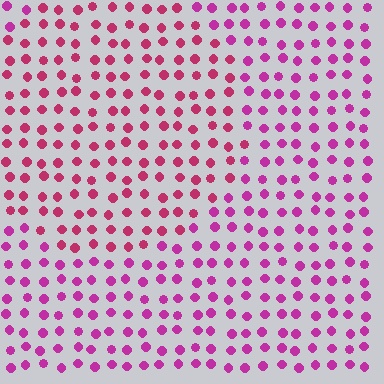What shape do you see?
I see a circle.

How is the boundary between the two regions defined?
The boundary is defined purely by a slight shift in hue (about 24 degrees). Spacing, size, and orientation are identical on both sides.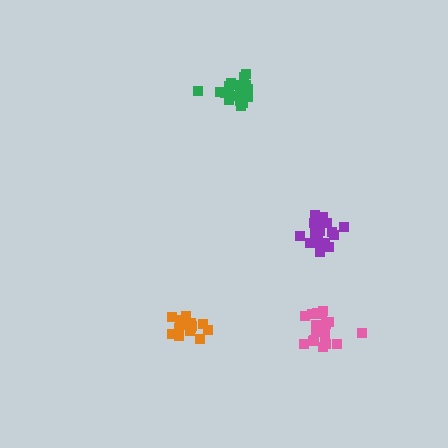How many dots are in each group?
Group 1: 15 dots, Group 2: 21 dots, Group 3: 19 dots, Group 4: 18 dots (73 total).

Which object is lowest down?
The pink cluster is bottommost.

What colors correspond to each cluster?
The clusters are colored: orange, green, purple, pink.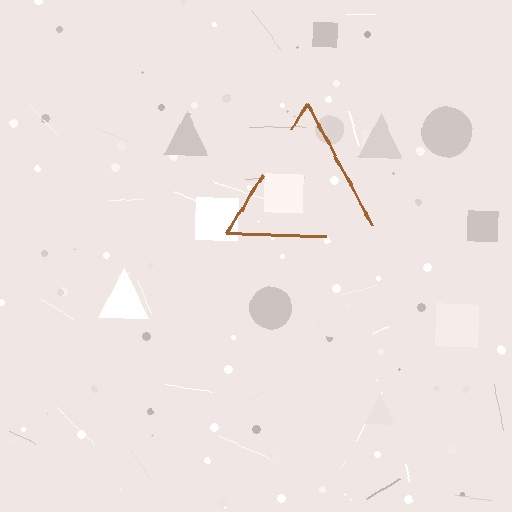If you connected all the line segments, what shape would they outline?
They would outline a triangle.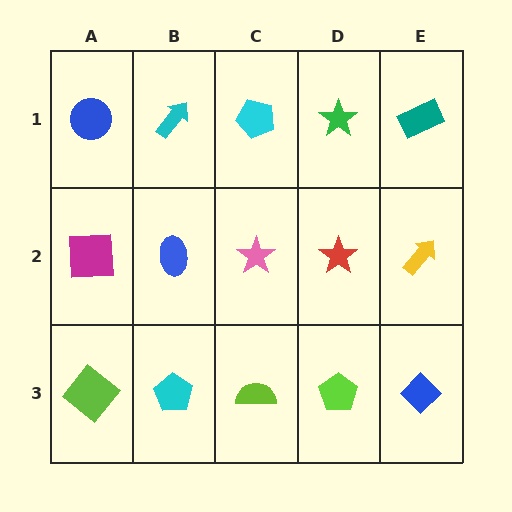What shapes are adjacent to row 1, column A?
A magenta square (row 2, column A), a cyan arrow (row 1, column B).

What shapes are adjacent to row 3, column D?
A red star (row 2, column D), a lime semicircle (row 3, column C), a blue diamond (row 3, column E).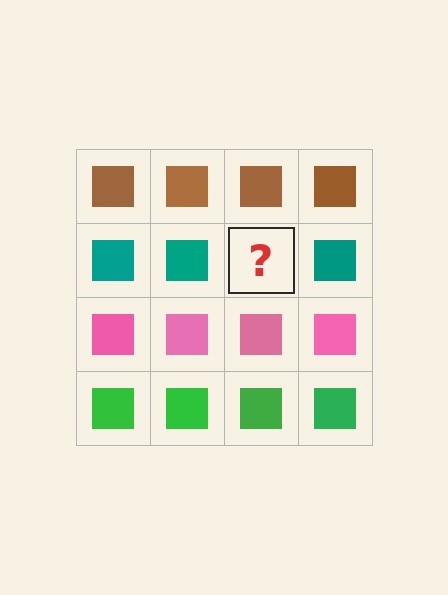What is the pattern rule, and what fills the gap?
The rule is that each row has a consistent color. The gap should be filled with a teal square.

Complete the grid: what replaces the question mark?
The question mark should be replaced with a teal square.